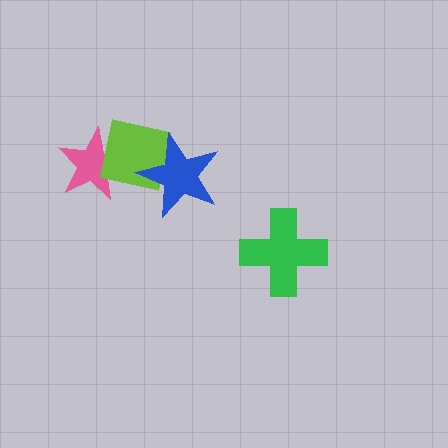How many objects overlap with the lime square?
2 objects overlap with the lime square.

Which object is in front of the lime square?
The blue star is in front of the lime square.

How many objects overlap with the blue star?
1 object overlaps with the blue star.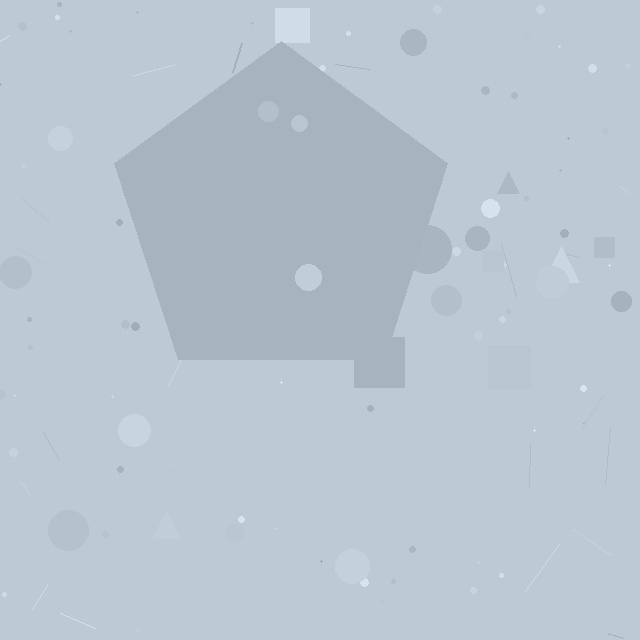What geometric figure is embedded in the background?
A pentagon is embedded in the background.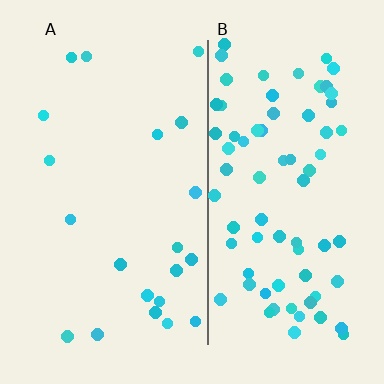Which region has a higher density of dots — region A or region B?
B (the right).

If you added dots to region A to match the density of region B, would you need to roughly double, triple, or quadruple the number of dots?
Approximately quadruple.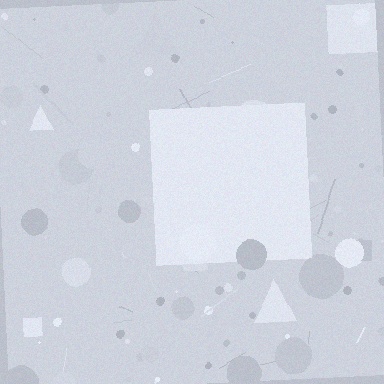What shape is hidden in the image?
A square is hidden in the image.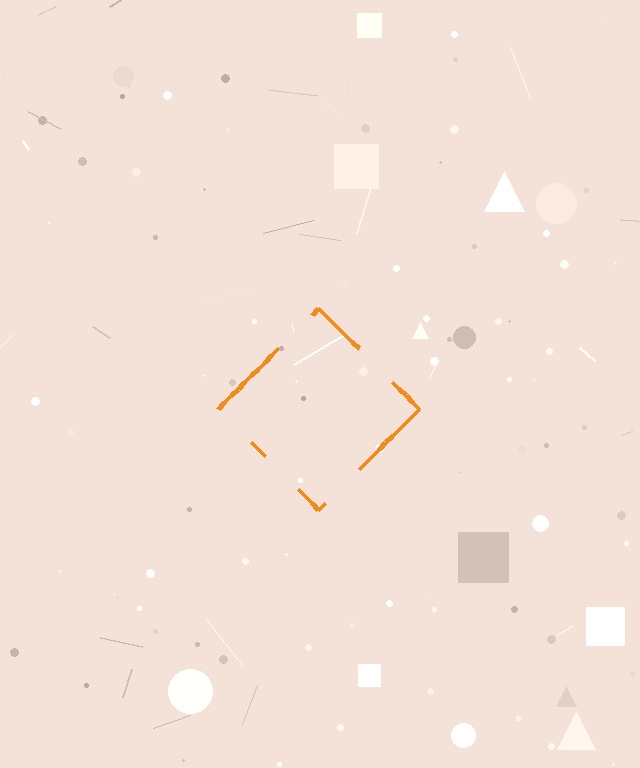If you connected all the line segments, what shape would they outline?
They would outline a diamond.